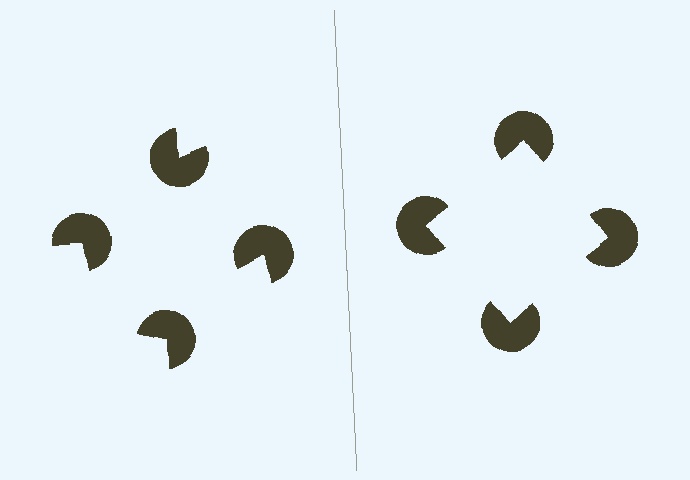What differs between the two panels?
The pac-man discs are positioned identically on both sides; only the wedge orientations differ. On the right they align to a square; on the left they are misaligned.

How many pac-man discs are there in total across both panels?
8 — 4 on each side.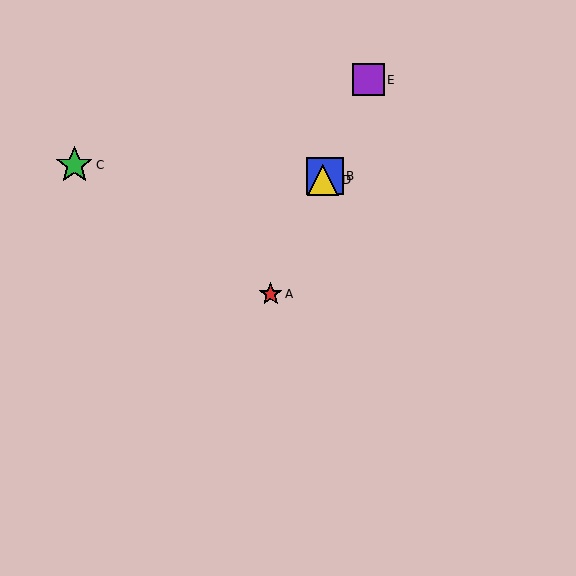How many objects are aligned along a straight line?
4 objects (A, B, D, E) are aligned along a straight line.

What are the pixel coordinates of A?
Object A is at (271, 294).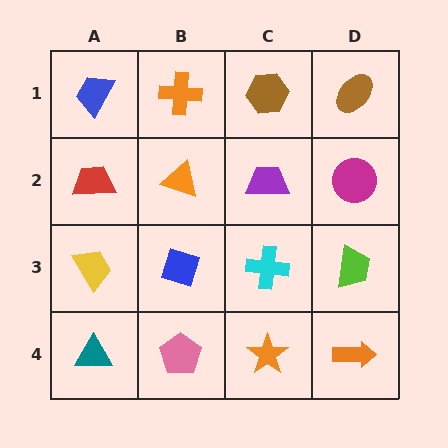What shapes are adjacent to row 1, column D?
A magenta circle (row 2, column D), a brown hexagon (row 1, column C).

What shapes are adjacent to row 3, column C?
A purple trapezoid (row 2, column C), an orange star (row 4, column C), a blue diamond (row 3, column B), a lime trapezoid (row 3, column D).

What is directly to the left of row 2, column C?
An orange triangle.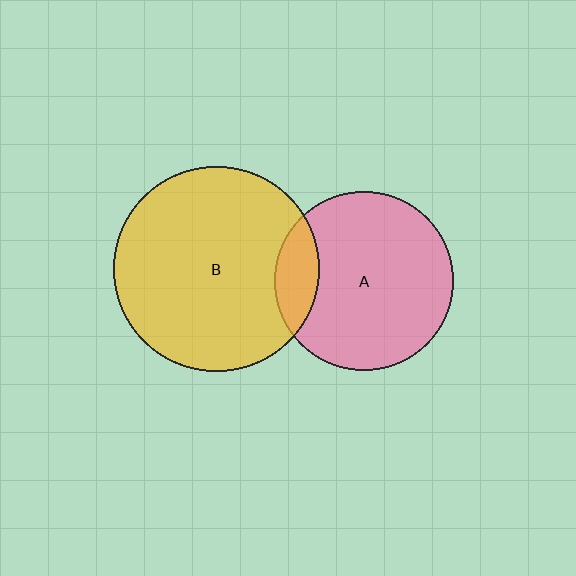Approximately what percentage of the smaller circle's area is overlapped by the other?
Approximately 15%.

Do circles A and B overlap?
Yes.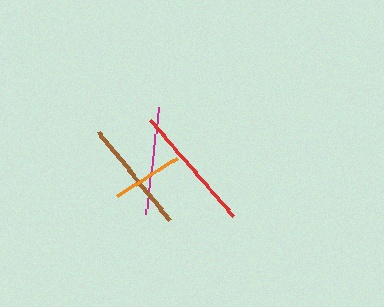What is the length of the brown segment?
The brown segment is approximately 114 pixels long.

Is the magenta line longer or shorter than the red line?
The red line is longer than the magenta line.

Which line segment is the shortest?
The orange line is the shortest at approximately 71 pixels.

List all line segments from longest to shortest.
From longest to shortest: red, brown, magenta, orange.